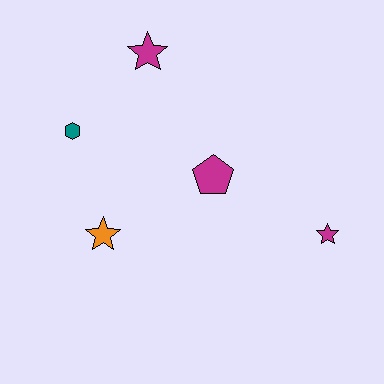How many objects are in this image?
There are 5 objects.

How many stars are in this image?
There are 3 stars.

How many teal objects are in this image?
There is 1 teal object.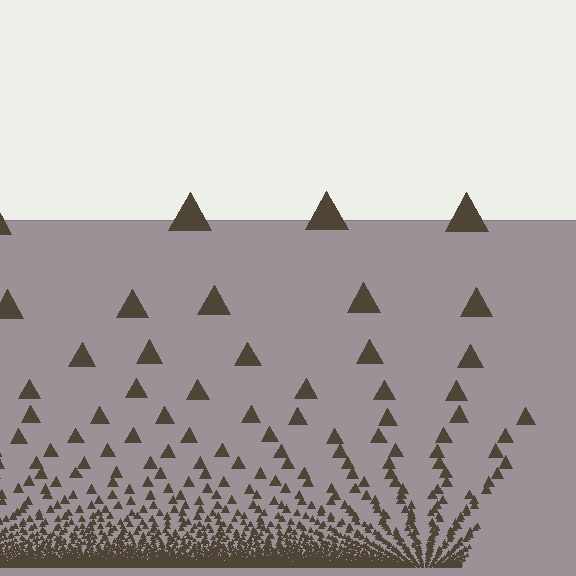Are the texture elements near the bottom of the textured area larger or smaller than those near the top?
Smaller. The gradient is inverted — elements near the bottom are smaller and denser.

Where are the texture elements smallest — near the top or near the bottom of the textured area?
Near the bottom.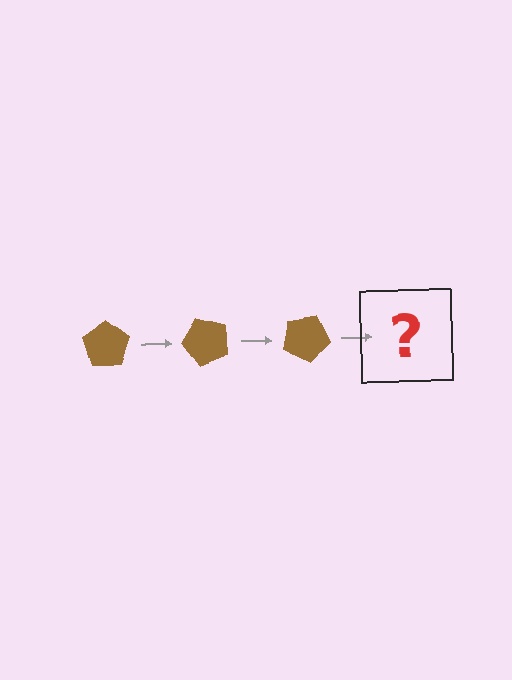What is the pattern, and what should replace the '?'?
The pattern is that the pentagon rotates 50 degrees each step. The '?' should be a brown pentagon rotated 150 degrees.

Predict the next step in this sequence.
The next step is a brown pentagon rotated 150 degrees.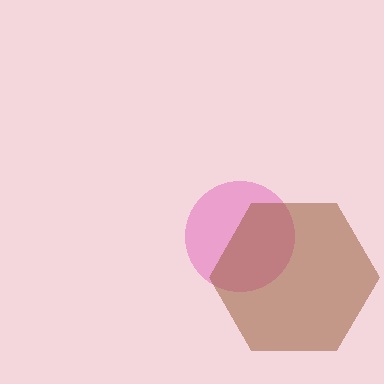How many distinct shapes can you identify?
There are 2 distinct shapes: a pink circle, a brown hexagon.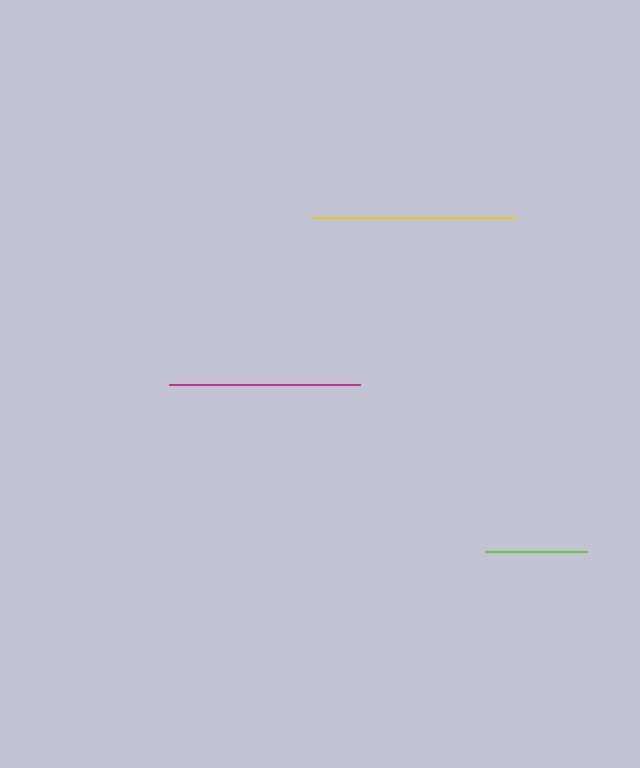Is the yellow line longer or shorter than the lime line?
The yellow line is longer than the lime line.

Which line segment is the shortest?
The lime line is the shortest at approximately 102 pixels.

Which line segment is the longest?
The yellow line is the longest at approximately 204 pixels.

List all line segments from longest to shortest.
From longest to shortest: yellow, magenta, lime.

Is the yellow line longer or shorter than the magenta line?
The yellow line is longer than the magenta line.